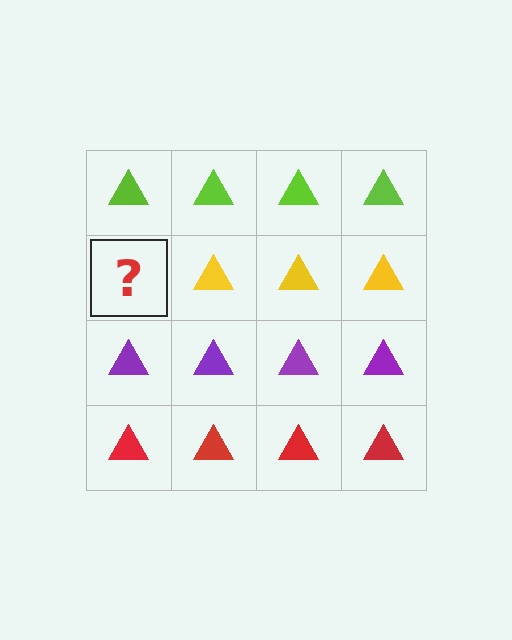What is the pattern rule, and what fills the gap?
The rule is that each row has a consistent color. The gap should be filled with a yellow triangle.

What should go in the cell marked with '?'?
The missing cell should contain a yellow triangle.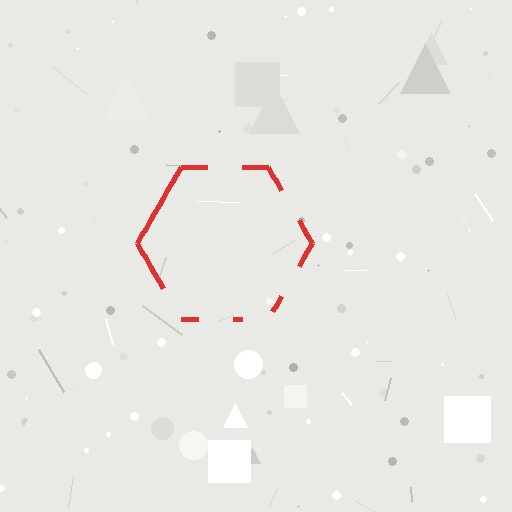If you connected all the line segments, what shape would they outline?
They would outline a hexagon.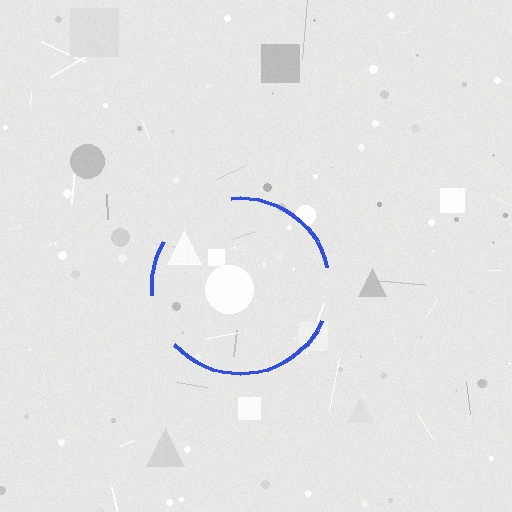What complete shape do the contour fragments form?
The contour fragments form a circle.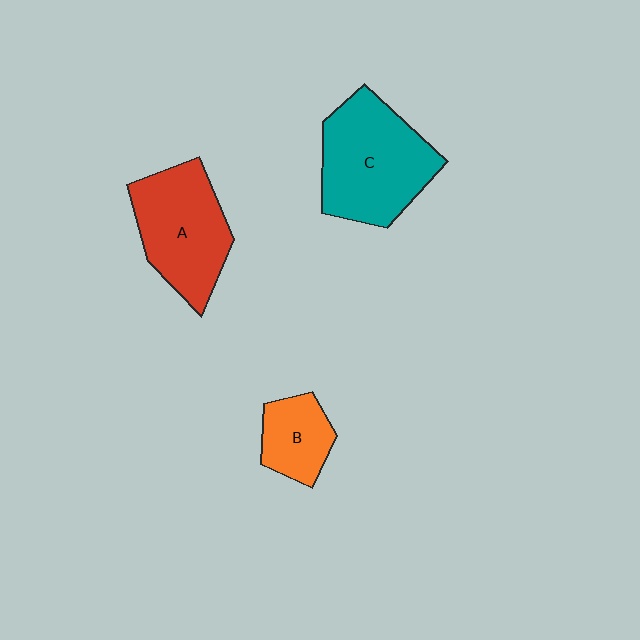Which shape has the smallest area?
Shape B (orange).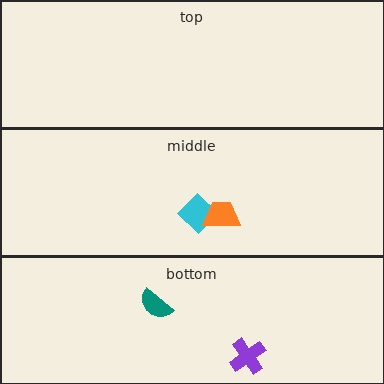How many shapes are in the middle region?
2.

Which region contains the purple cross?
The bottom region.